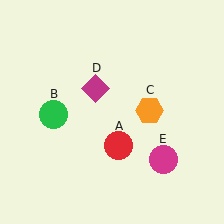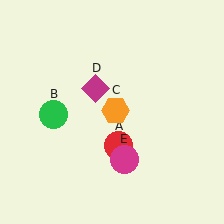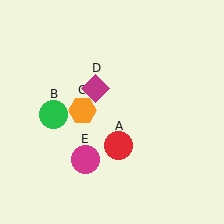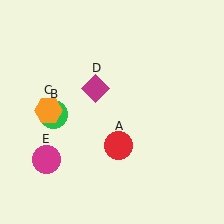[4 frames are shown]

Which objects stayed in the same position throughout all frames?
Red circle (object A) and green circle (object B) and magenta diamond (object D) remained stationary.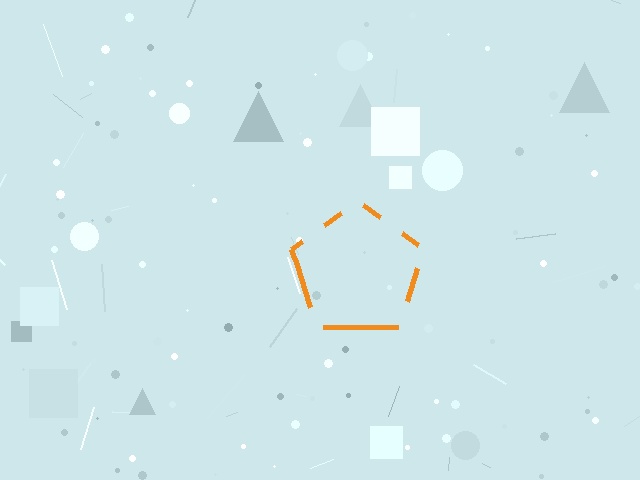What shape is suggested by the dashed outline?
The dashed outline suggests a pentagon.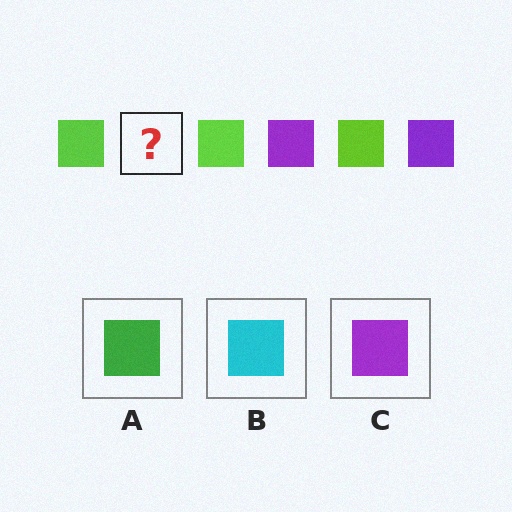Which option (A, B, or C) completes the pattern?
C.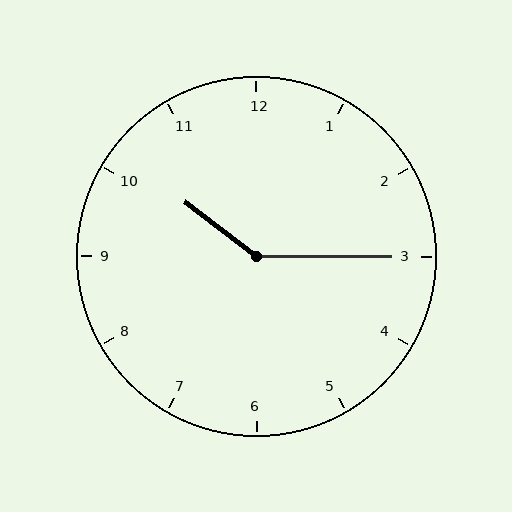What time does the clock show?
10:15.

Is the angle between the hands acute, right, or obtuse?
It is obtuse.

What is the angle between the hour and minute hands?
Approximately 142 degrees.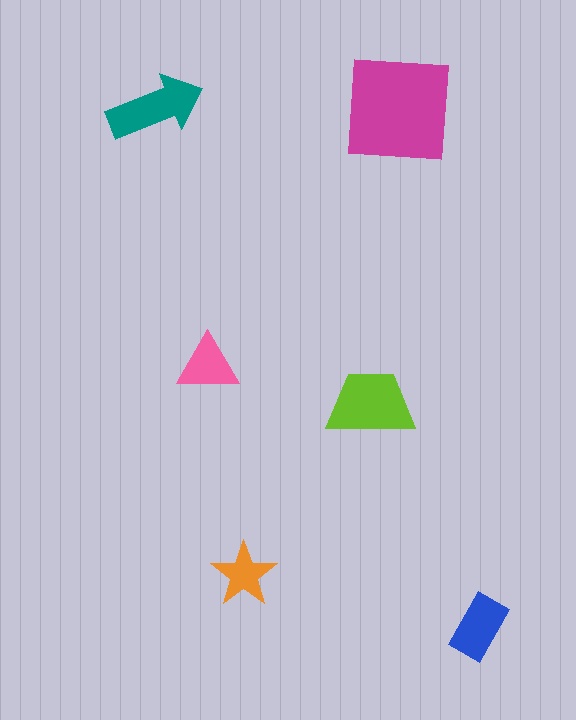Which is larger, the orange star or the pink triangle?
The pink triangle.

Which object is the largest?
The magenta square.